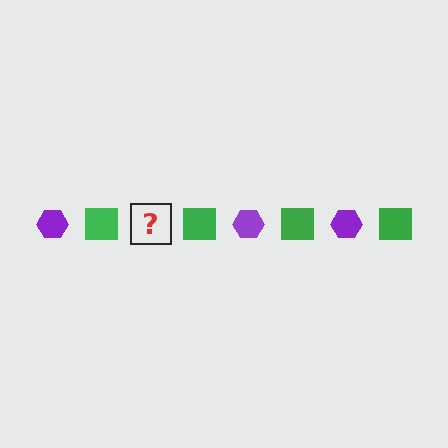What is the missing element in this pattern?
The missing element is a purple hexagon.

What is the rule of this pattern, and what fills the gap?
The rule is that the pattern alternates between purple hexagon and green square. The gap should be filled with a purple hexagon.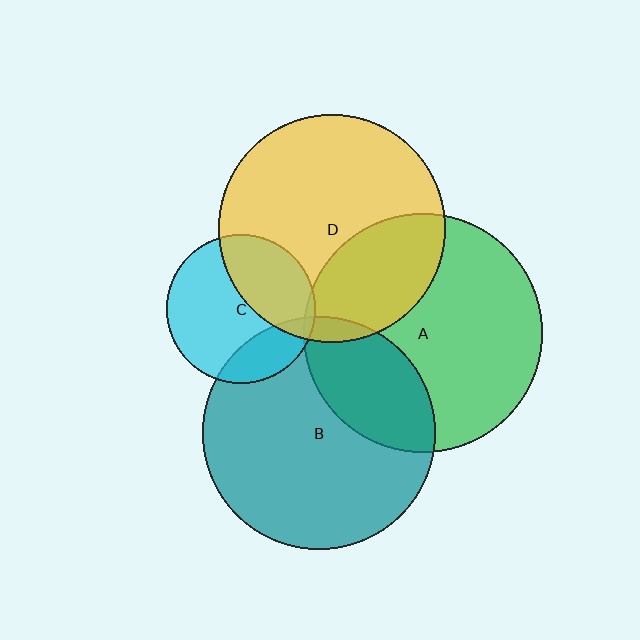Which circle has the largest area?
Circle A (green).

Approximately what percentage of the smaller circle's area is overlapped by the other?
Approximately 35%.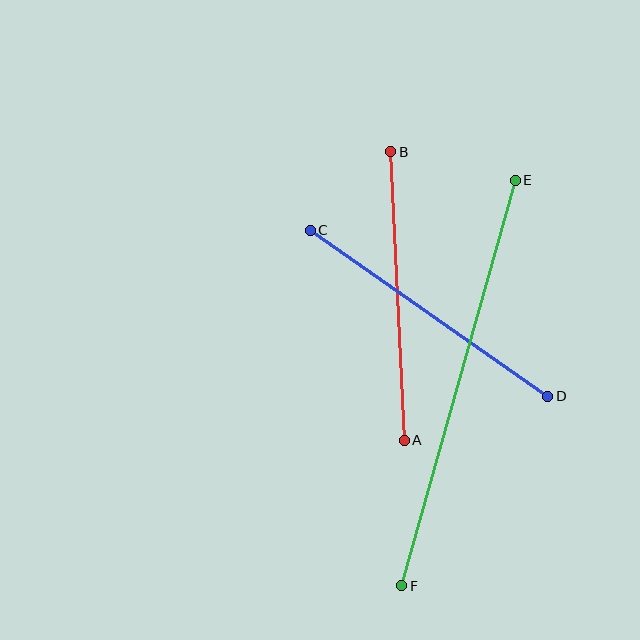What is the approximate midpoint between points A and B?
The midpoint is at approximately (397, 296) pixels.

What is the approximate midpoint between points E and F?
The midpoint is at approximately (458, 383) pixels.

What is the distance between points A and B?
The distance is approximately 289 pixels.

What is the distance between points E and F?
The distance is approximately 421 pixels.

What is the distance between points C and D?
The distance is approximately 290 pixels.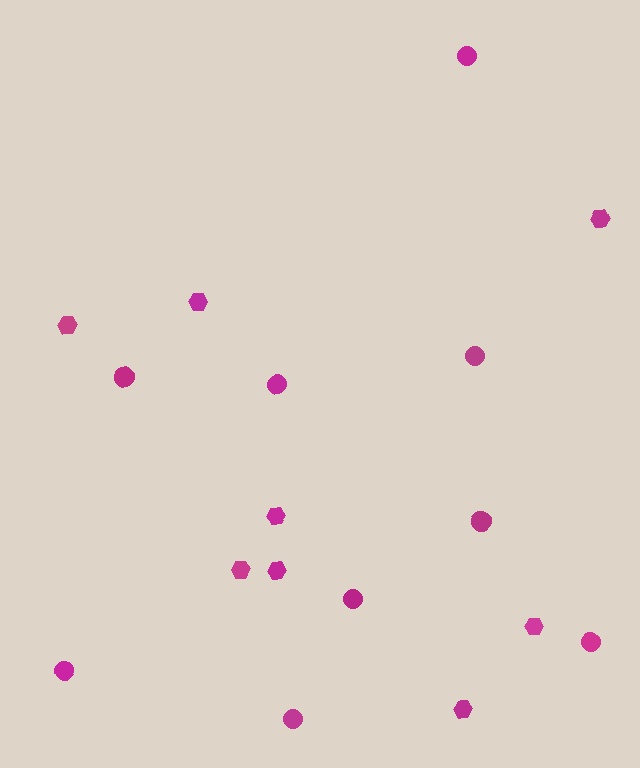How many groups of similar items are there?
There are 2 groups: one group of hexagons (8) and one group of circles (9).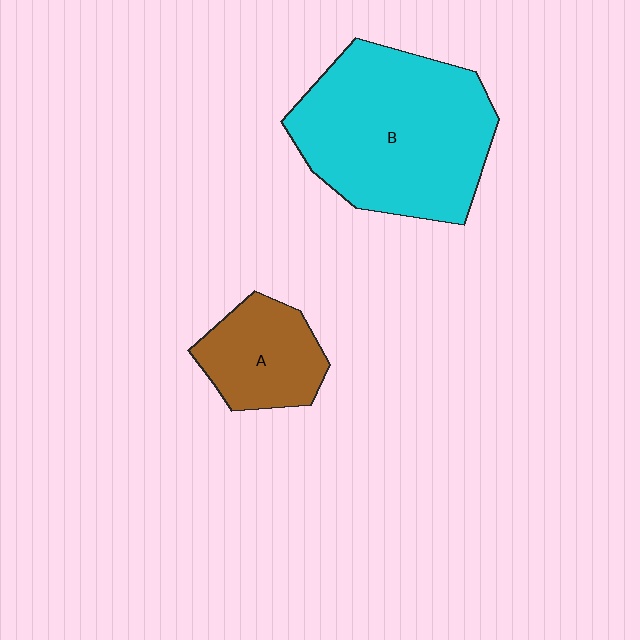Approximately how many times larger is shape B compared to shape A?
Approximately 2.5 times.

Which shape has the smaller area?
Shape A (brown).